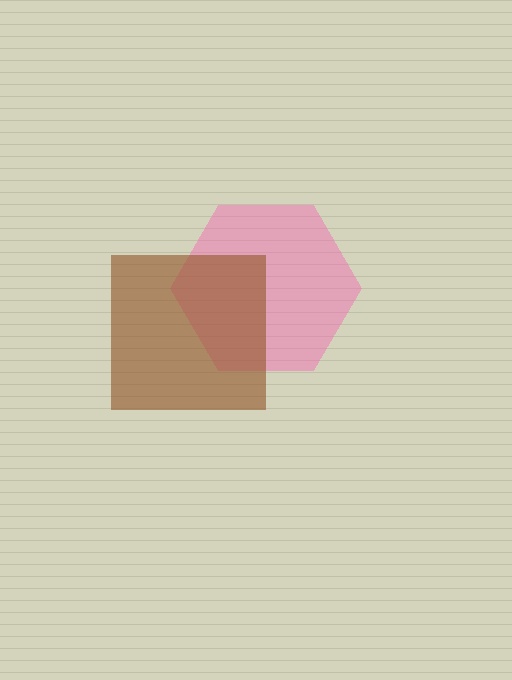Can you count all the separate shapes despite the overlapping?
Yes, there are 2 separate shapes.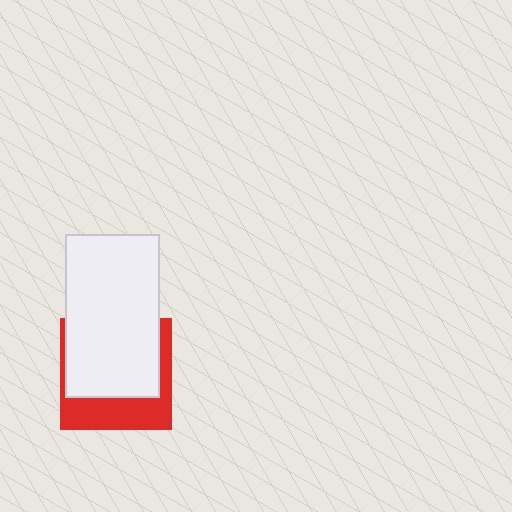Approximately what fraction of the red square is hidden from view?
Roughly 60% of the red square is hidden behind the white rectangle.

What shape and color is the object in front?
The object in front is a white rectangle.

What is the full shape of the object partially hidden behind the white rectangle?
The partially hidden object is a red square.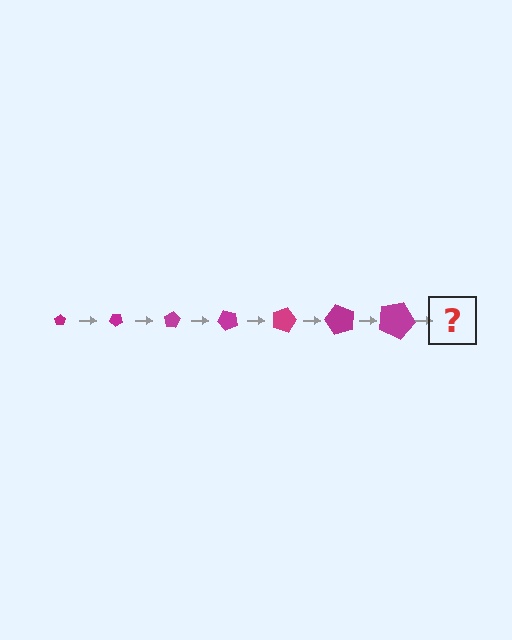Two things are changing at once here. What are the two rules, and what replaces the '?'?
The two rules are that the pentagon grows larger each step and it rotates 40 degrees each step. The '?' should be a pentagon, larger than the previous one and rotated 280 degrees from the start.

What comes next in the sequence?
The next element should be a pentagon, larger than the previous one and rotated 280 degrees from the start.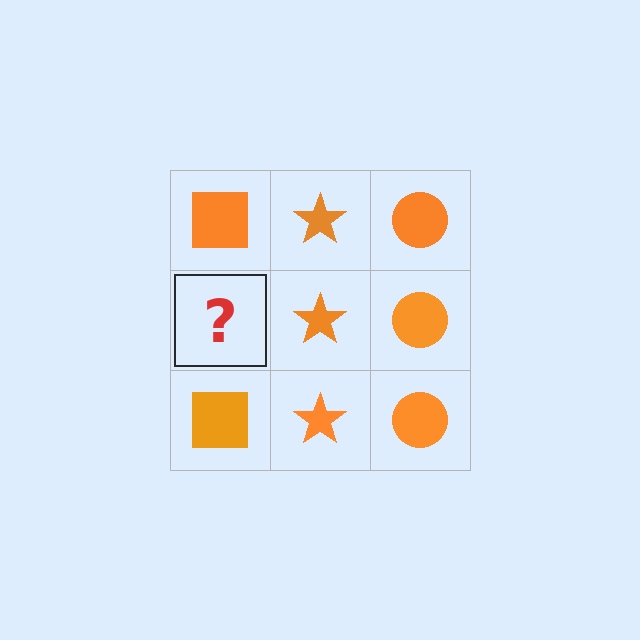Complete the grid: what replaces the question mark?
The question mark should be replaced with an orange square.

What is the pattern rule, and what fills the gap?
The rule is that each column has a consistent shape. The gap should be filled with an orange square.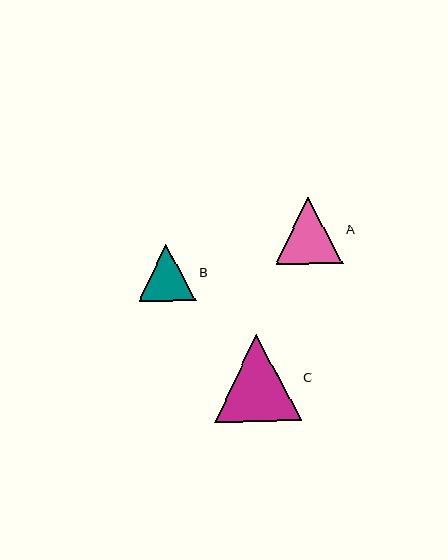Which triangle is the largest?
Triangle C is the largest with a size of approximately 87 pixels.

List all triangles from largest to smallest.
From largest to smallest: C, A, B.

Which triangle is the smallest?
Triangle B is the smallest with a size of approximately 58 pixels.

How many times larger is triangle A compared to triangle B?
Triangle A is approximately 1.2 times the size of triangle B.